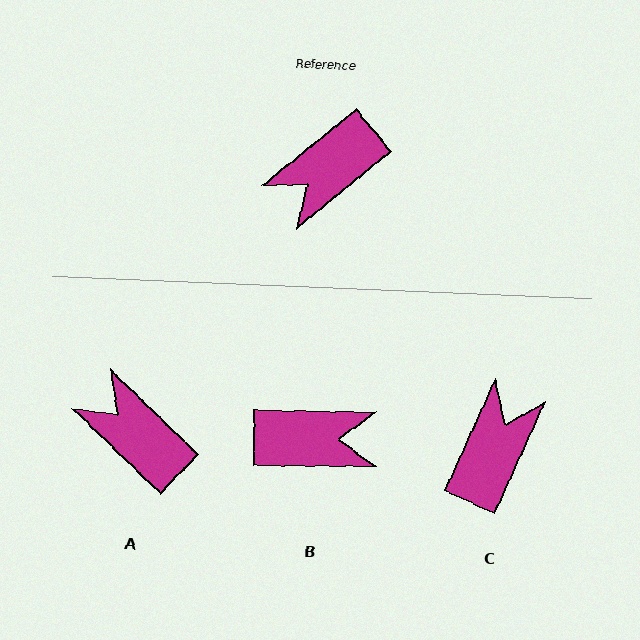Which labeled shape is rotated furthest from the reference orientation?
C, about 153 degrees away.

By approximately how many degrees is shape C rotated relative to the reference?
Approximately 153 degrees clockwise.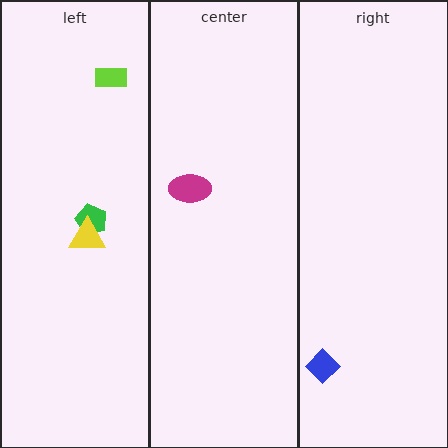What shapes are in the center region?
The magenta ellipse.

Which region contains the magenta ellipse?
The center region.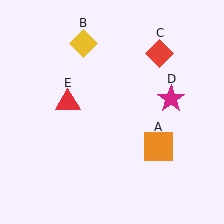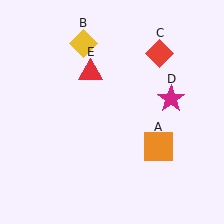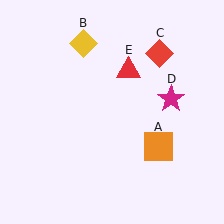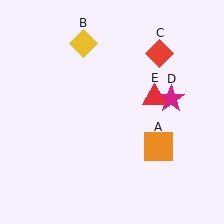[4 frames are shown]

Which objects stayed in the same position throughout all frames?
Orange square (object A) and yellow diamond (object B) and red diamond (object C) and magenta star (object D) remained stationary.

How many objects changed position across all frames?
1 object changed position: red triangle (object E).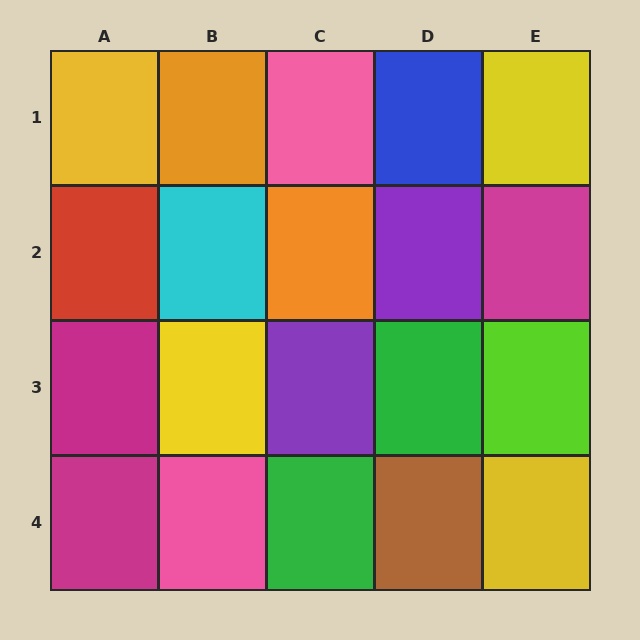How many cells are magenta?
3 cells are magenta.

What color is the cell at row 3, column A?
Magenta.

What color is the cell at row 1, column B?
Orange.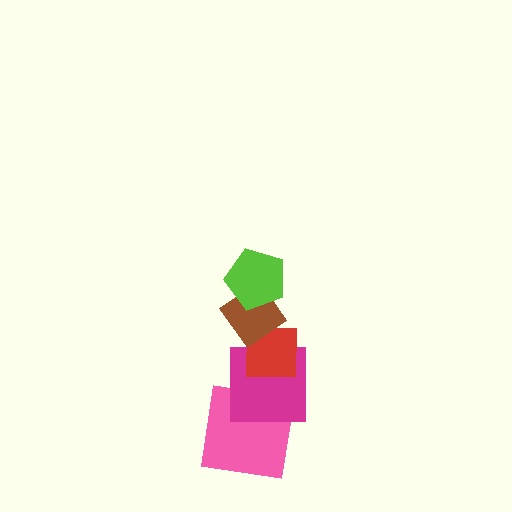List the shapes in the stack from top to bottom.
From top to bottom: the lime pentagon, the brown diamond, the red square, the magenta square, the pink square.